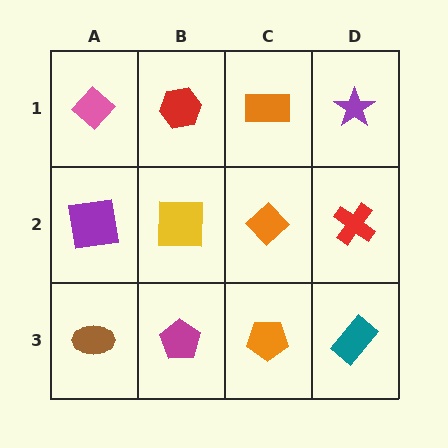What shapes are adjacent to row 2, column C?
An orange rectangle (row 1, column C), an orange pentagon (row 3, column C), a yellow square (row 2, column B), a red cross (row 2, column D).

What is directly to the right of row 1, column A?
A red hexagon.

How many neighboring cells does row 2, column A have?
3.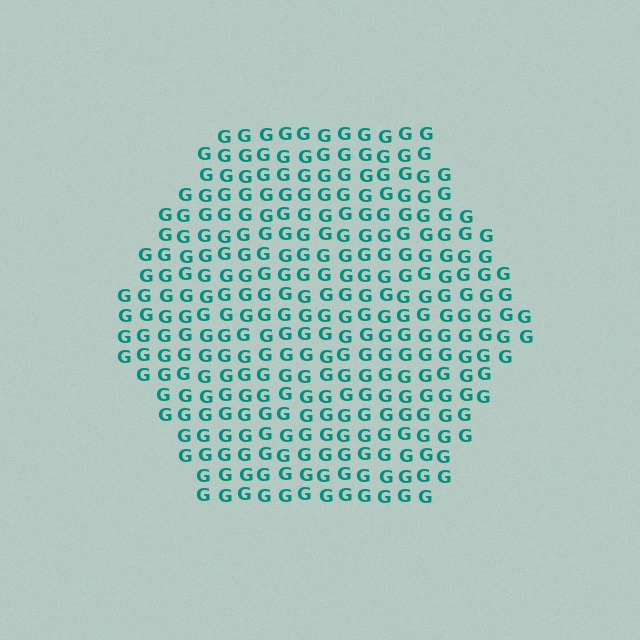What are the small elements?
The small elements are letter G's.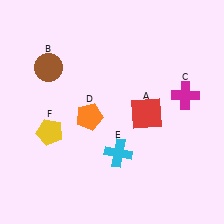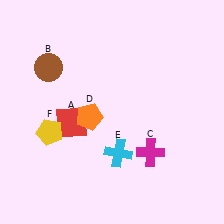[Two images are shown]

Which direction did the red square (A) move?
The red square (A) moved left.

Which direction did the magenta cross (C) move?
The magenta cross (C) moved down.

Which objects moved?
The objects that moved are: the red square (A), the magenta cross (C).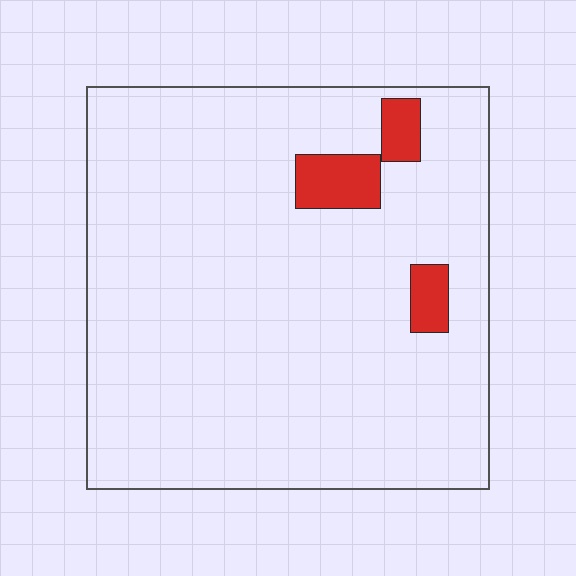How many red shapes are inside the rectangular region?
3.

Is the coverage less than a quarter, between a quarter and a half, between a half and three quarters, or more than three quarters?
Less than a quarter.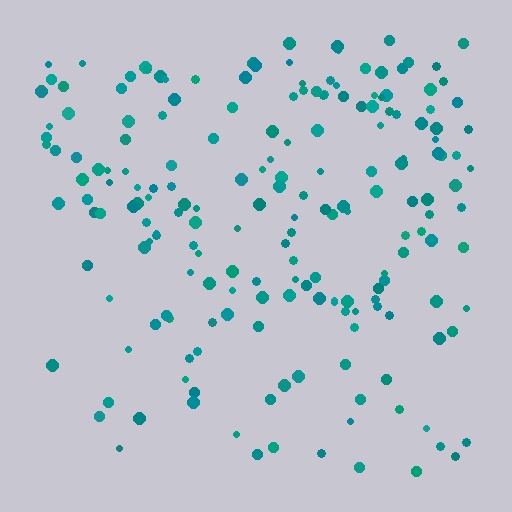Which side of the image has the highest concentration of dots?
The top.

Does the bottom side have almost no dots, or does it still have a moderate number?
Still a moderate number, just noticeably fewer than the top.